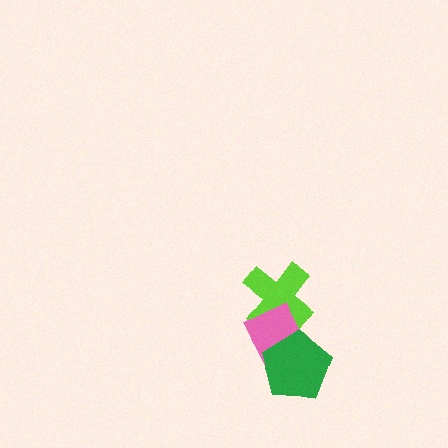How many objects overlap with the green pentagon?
1 object overlaps with the green pentagon.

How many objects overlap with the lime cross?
1 object overlaps with the lime cross.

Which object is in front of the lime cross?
The pink diamond is in front of the lime cross.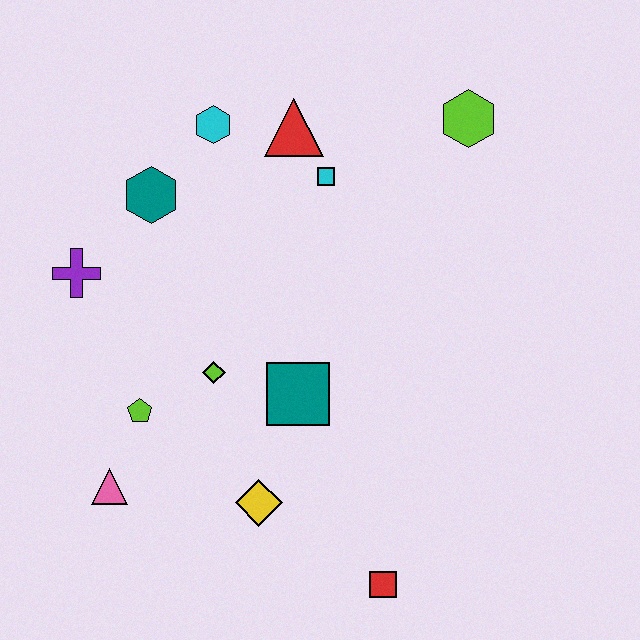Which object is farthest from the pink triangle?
The lime hexagon is farthest from the pink triangle.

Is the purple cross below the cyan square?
Yes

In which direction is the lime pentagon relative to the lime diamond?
The lime pentagon is to the left of the lime diamond.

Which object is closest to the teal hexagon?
The cyan hexagon is closest to the teal hexagon.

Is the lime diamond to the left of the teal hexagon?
No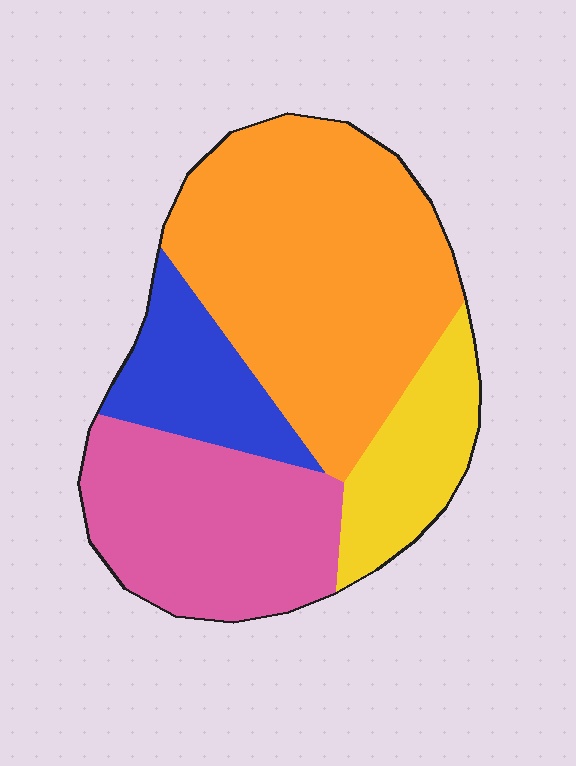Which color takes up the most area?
Orange, at roughly 45%.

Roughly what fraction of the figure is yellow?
Yellow takes up about one eighth (1/8) of the figure.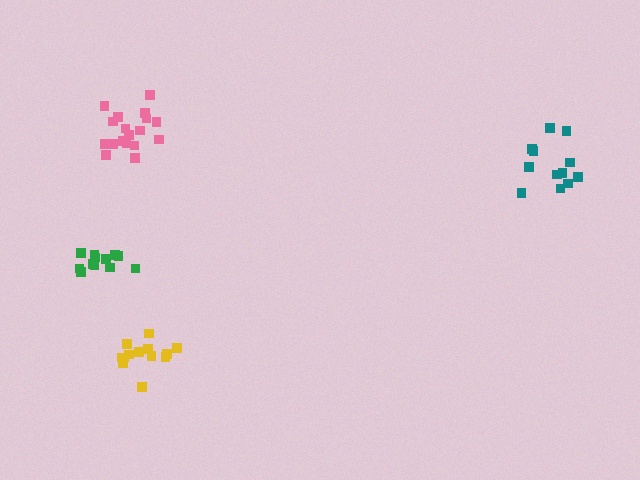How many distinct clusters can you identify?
There are 4 distinct clusters.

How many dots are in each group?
Group 1: 12 dots, Group 2: 18 dots, Group 3: 13 dots, Group 4: 12 dots (55 total).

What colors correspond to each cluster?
The clusters are colored: green, pink, yellow, teal.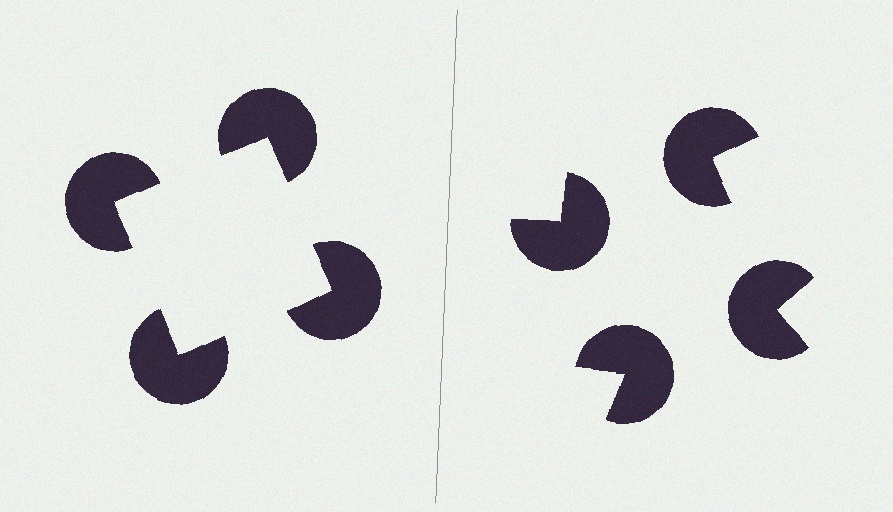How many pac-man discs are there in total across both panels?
8 — 4 on each side.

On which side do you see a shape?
An illusory square appears on the left side. On the right side the wedge cuts are rotated, so no coherent shape forms.